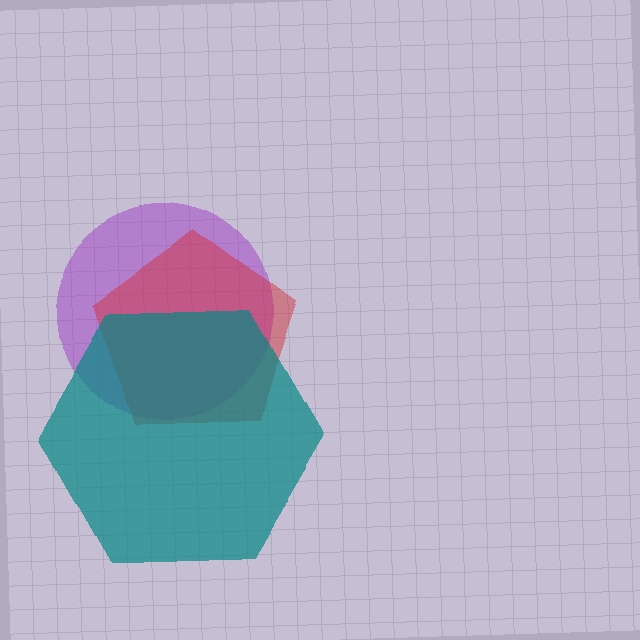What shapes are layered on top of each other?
The layered shapes are: a purple circle, a red pentagon, a teal hexagon.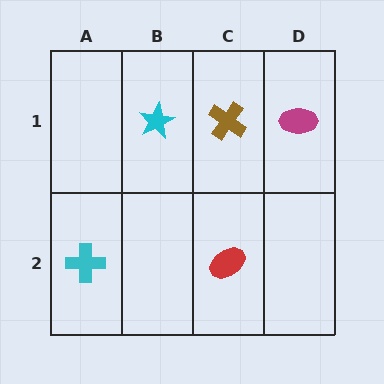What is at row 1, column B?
A cyan star.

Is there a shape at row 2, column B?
No, that cell is empty.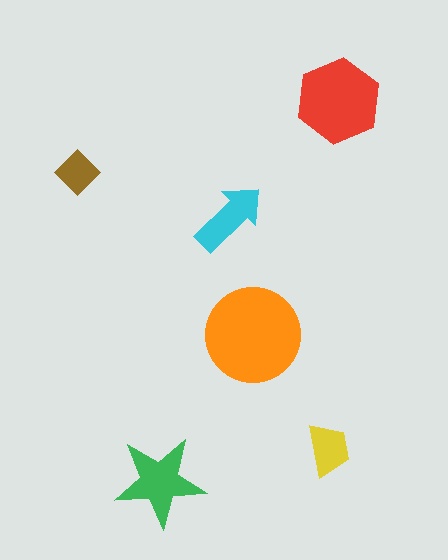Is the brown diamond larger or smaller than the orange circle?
Smaller.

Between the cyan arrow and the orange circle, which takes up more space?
The orange circle.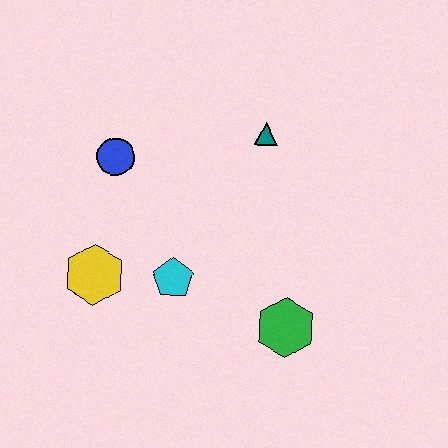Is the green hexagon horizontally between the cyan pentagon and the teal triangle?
No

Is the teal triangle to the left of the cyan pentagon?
No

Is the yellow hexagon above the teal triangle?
No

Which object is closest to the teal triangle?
The blue circle is closest to the teal triangle.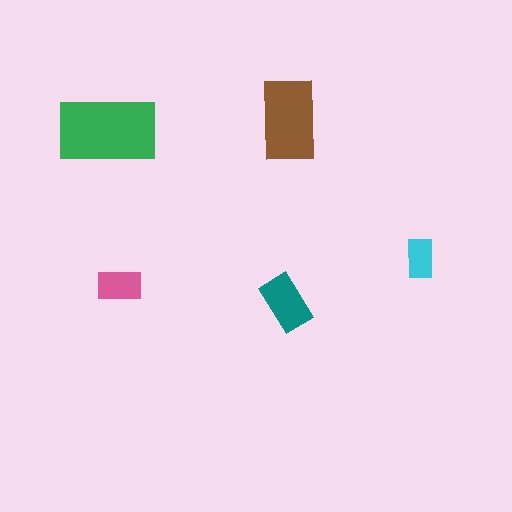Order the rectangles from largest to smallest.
the green one, the brown one, the teal one, the pink one, the cyan one.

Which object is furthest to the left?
The green rectangle is leftmost.